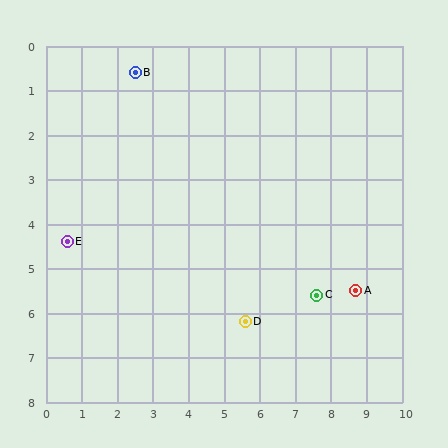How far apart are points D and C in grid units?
Points D and C are about 2.1 grid units apart.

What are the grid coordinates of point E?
Point E is at approximately (0.6, 4.4).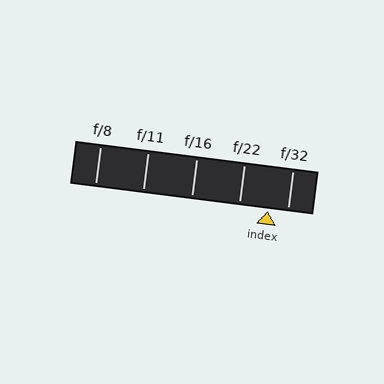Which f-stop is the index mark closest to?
The index mark is closest to f/32.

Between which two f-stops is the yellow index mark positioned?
The index mark is between f/22 and f/32.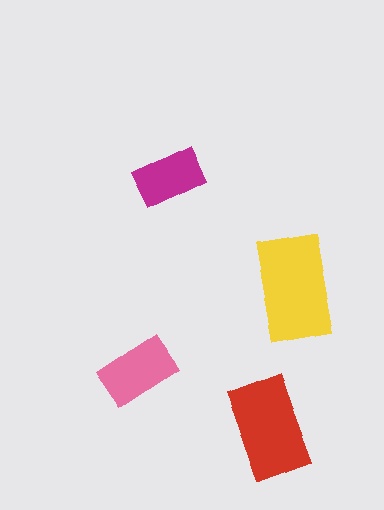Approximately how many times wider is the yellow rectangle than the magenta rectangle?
About 1.5 times wider.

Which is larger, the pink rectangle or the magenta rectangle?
The pink one.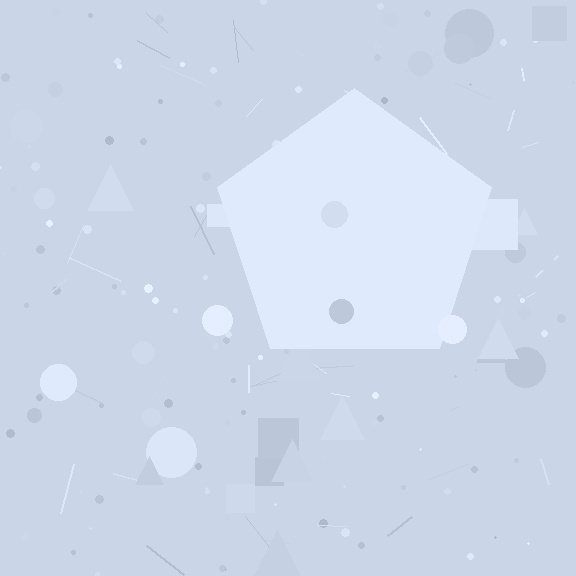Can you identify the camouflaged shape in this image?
The camouflaged shape is a pentagon.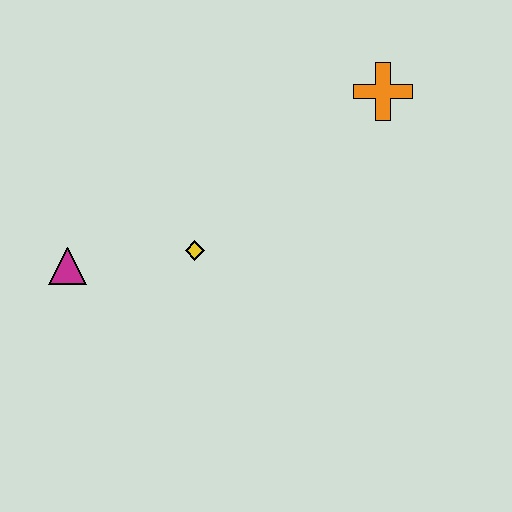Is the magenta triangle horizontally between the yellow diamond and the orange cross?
No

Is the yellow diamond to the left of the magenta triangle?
No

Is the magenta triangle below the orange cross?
Yes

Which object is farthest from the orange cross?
The magenta triangle is farthest from the orange cross.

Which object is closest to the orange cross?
The yellow diamond is closest to the orange cross.